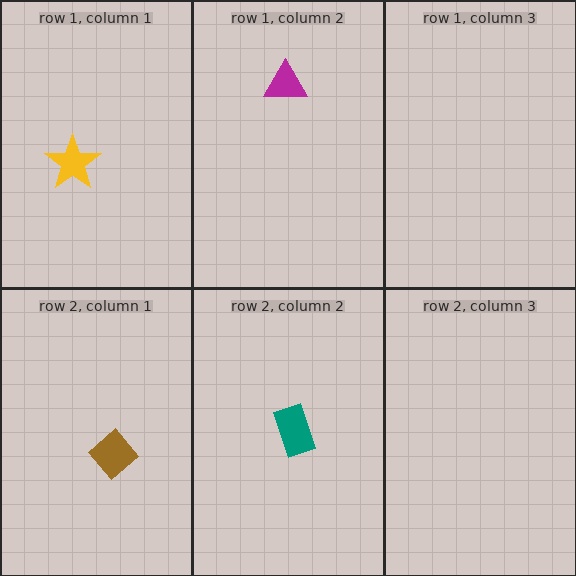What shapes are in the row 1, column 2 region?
The magenta triangle.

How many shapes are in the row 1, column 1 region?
1.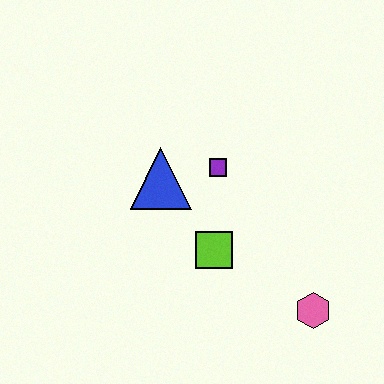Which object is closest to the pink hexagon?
The lime square is closest to the pink hexagon.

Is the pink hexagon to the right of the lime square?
Yes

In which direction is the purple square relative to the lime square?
The purple square is above the lime square.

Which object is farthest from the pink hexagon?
The blue triangle is farthest from the pink hexagon.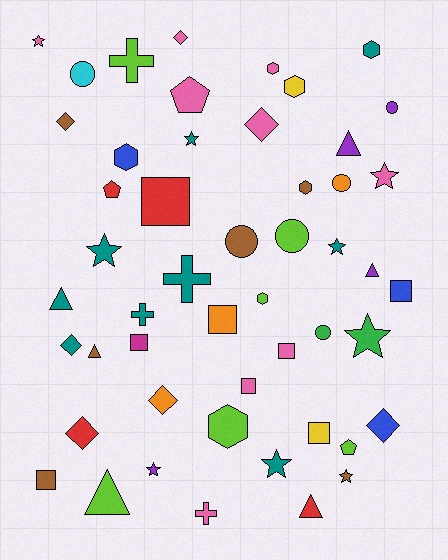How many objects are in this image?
There are 50 objects.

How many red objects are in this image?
There are 4 red objects.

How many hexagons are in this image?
There are 7 hexagons.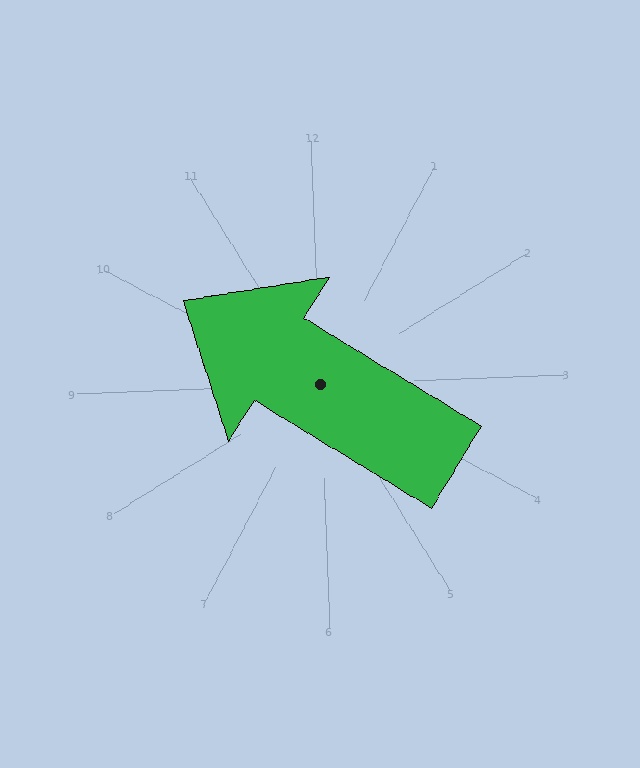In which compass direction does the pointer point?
Northwest.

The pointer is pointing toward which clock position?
Roughly 10 o'clock.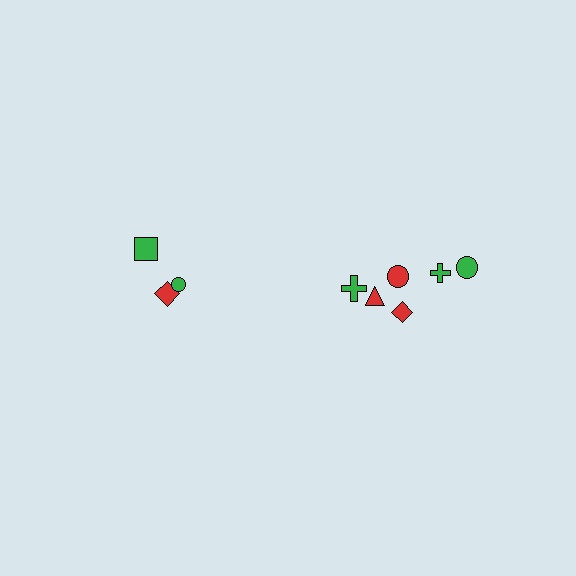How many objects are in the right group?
There are 6 objects.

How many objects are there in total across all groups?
There are 9 objects.